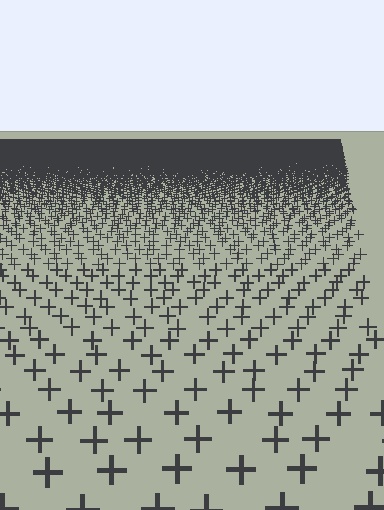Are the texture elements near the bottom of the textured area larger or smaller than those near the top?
Larger. Near the bottom, elements are closer to the viewer and appear at a bigger on-screen size.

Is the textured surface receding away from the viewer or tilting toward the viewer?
The surface is receding away from the viewer. Texture elements get smaller and denser toward the top.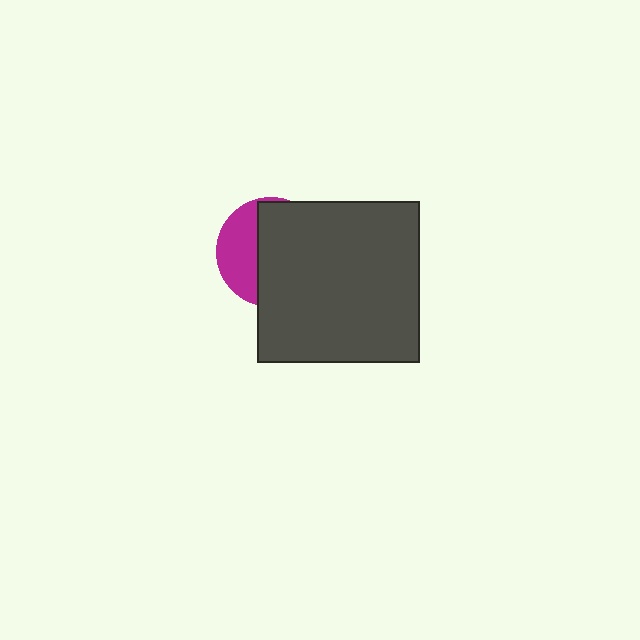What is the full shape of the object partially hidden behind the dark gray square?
The partially hidden object is a magenta circle.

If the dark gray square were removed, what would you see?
You would see the complete magenta circle.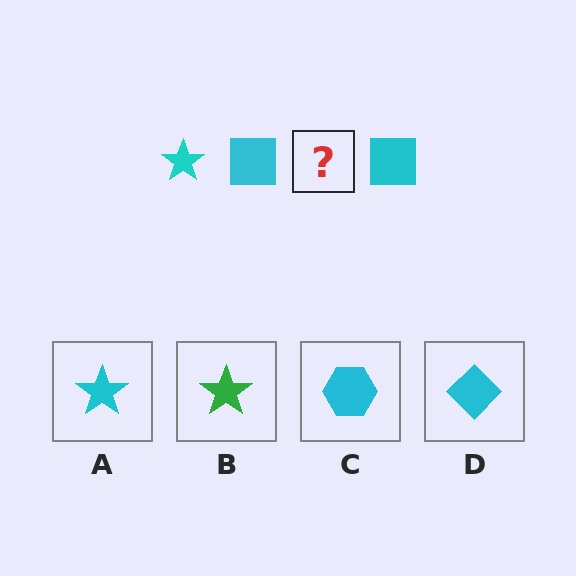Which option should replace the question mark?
Option A.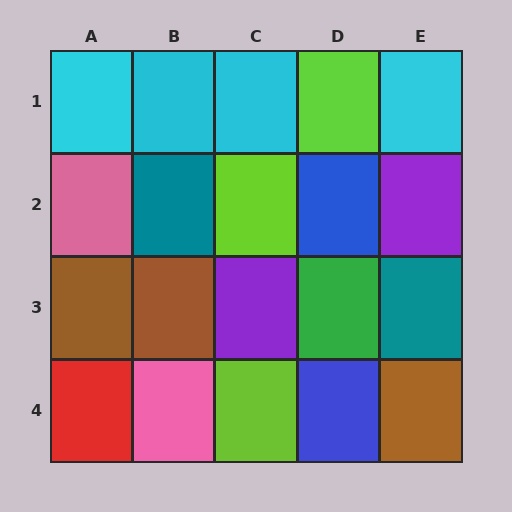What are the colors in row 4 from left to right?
Red, pink, lime, blue, brown.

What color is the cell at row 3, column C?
Purple.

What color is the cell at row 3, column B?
Brown.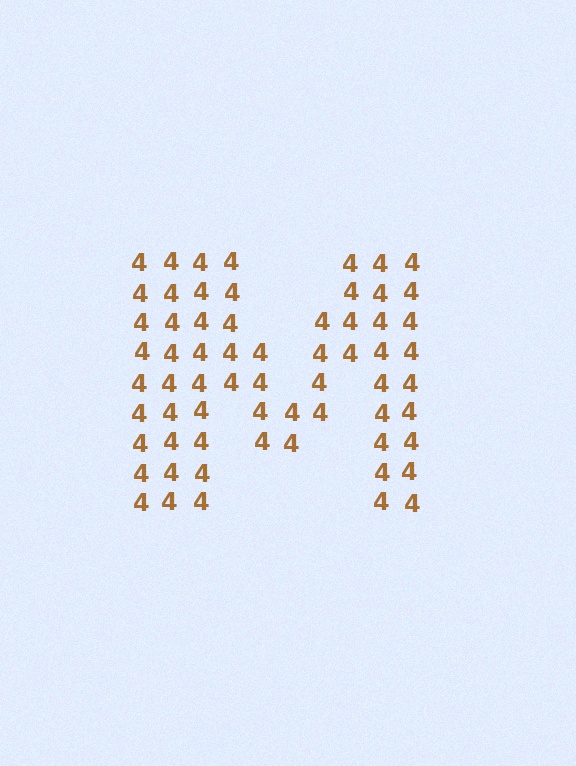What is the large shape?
The large shape is the letter M.